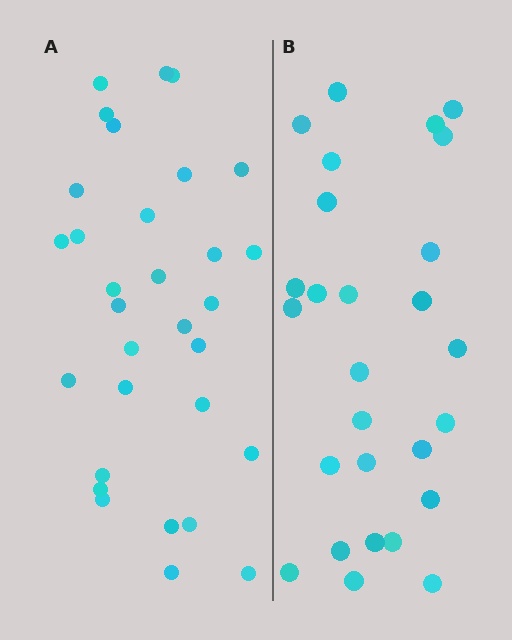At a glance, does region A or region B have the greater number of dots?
Region A (the left region) has more dots.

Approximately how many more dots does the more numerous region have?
Region A has about 4 more dots than region B.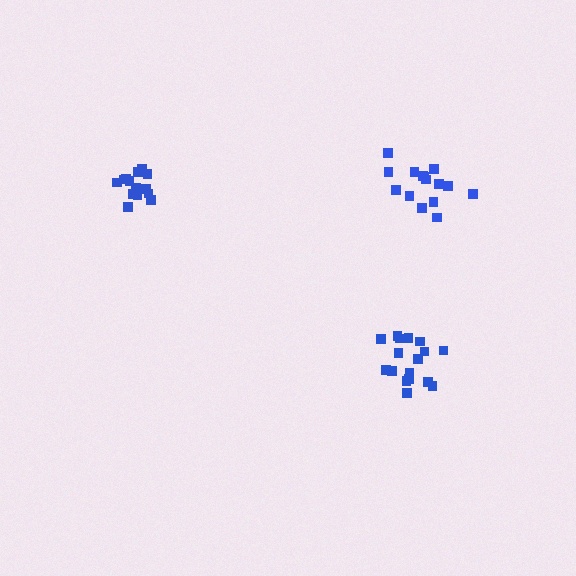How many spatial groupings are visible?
There are 3 spatial groupings.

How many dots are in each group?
Group 1: 15 dots, Group 2: 15 dots, Group 3: 17 dots (47 total).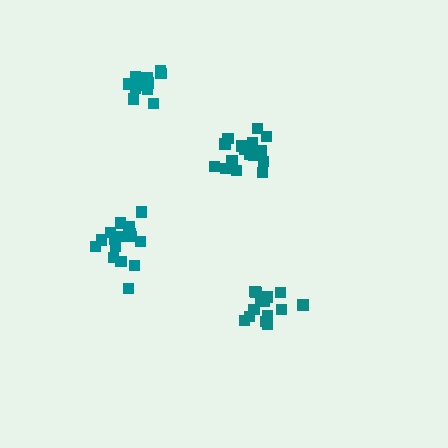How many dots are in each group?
Group 1: 16 dots, Group 2: 16 dots, Group 3: 17 dots, Group 4: 15 dots (64 total).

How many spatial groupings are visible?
There are 4 spatial groupings.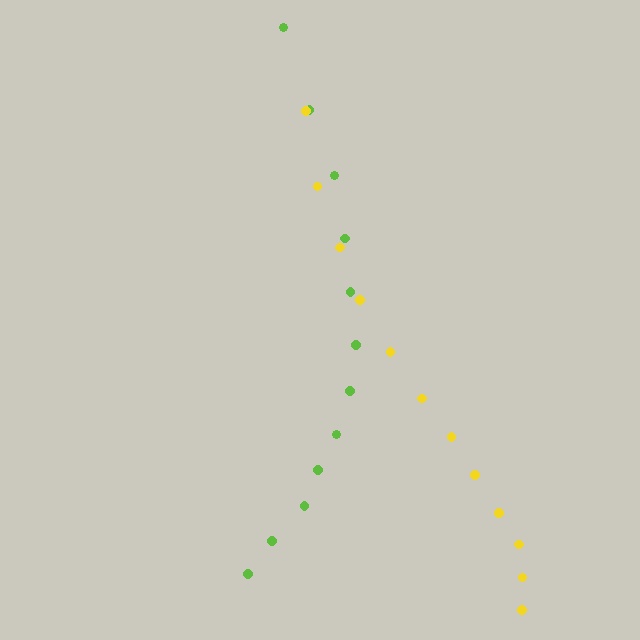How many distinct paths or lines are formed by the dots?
There are 2 distinct paths.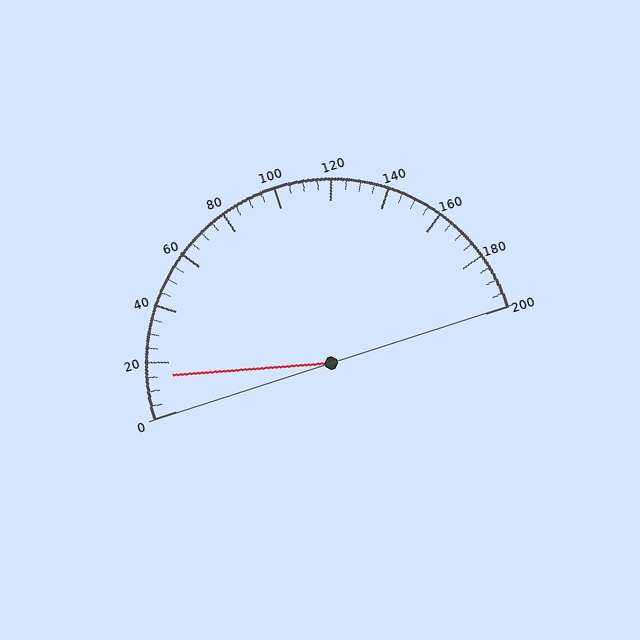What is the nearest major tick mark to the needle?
The nearest major tick mark is 20.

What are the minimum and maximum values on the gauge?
The gauge ranges from 0 to 200.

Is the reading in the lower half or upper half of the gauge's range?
The reading is in the lower half of the range (0 to 200).